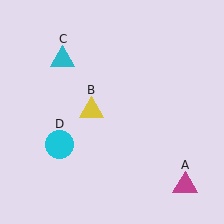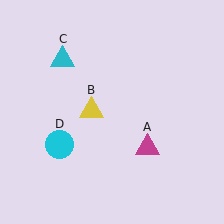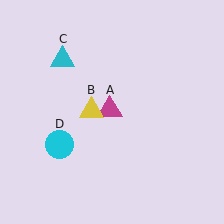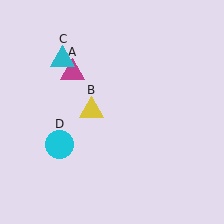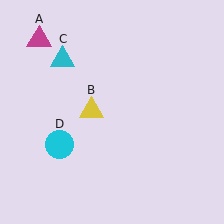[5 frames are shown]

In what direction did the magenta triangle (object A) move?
The magenta triangle (object A) moved up and to the left.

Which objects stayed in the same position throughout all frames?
Yellow triangle (object B) and cyan triangle (object C) and cyan circle (object D) remained stationary.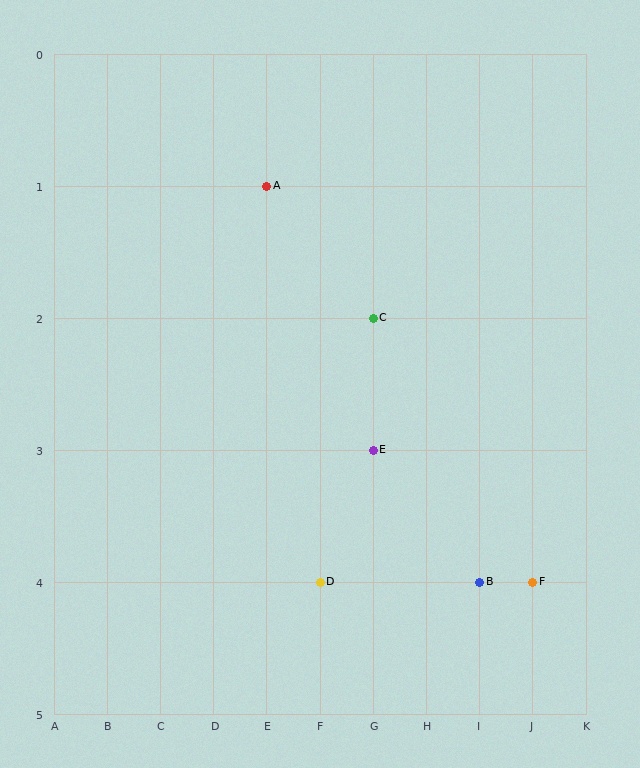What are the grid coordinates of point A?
Point A is at grid coordinates (E, 1).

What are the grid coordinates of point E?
Point E is at grid coordinates (G, 3).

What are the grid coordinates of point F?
Point F is at grid coordinates (J, 4).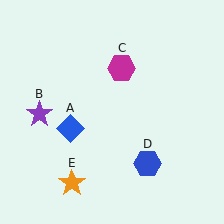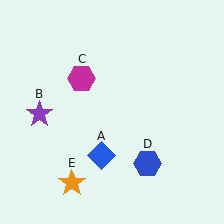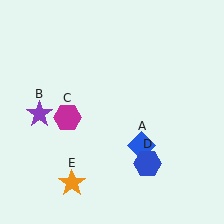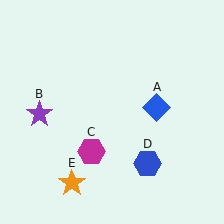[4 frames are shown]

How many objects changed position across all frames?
2 objects changed position: blue diamond (object A), magenta hexagon (object C).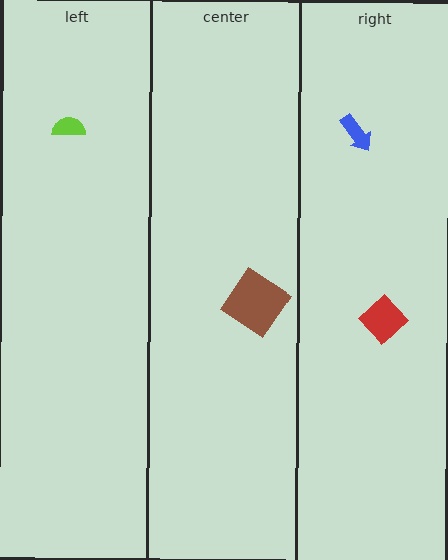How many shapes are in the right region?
2.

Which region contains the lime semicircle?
The left region.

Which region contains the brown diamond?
The center region.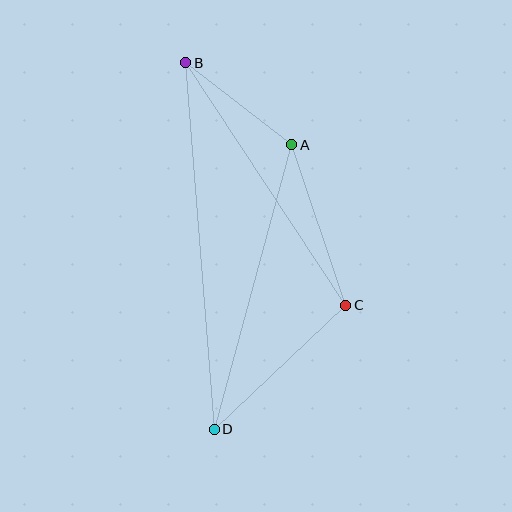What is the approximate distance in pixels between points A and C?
The distance between A and C is approximately 169 pixels.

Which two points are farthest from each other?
Points B and D are farthest from each other.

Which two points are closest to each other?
Points A and B are closest to each other.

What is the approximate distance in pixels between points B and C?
The distance between B and C is approximately 291 pixels.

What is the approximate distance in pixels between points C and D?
The distance between C and D is approximately 181 pixels.